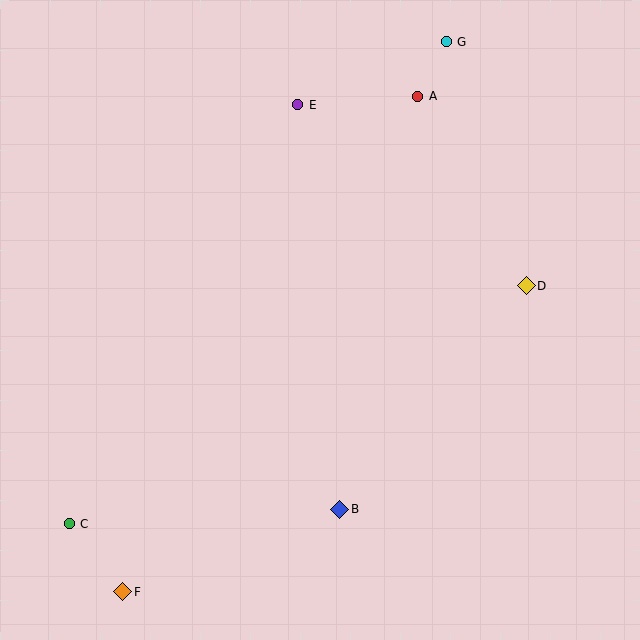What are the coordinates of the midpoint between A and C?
The midpoint between A and C is at (244, 310).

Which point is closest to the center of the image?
Point B at (340, 509) is closest to the center.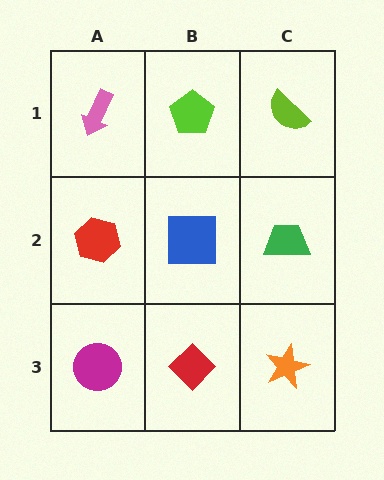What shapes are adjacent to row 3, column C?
A green trapezoid (row 2, column C), a red diamond (row 3, column B).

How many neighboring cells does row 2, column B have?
4.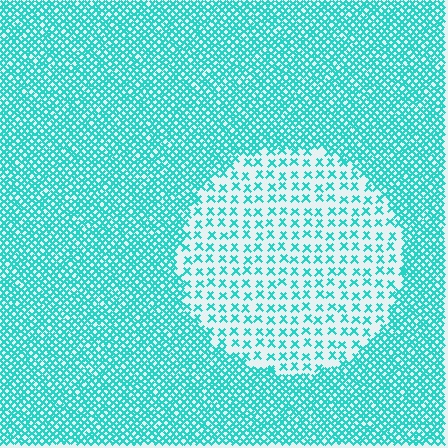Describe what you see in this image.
The image contains small cyan elements arranged at two different densities. A circle-shaped region is visible where the elements are less densely packed than the surrounding area.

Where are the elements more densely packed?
The elements are more densely packed outside the circle boundary.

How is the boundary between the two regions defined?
The boundary is defined by a change in element density (approximately 2.9x ratio). All elements are the same color, size, and shape.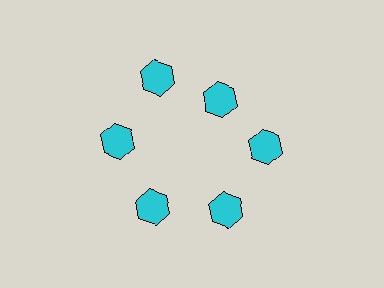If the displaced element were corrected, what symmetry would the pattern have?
It would have 6-fold rotational symmetry — the pattern would map onto itself every 60 degrees.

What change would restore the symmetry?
The symmetry would be restored by moving it outward, back onto the ring so that all 6 hexagons sit at equal angles and equal distance from the center.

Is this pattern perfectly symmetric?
No. The 6 cyan hexagons are arranged in a ring, but one element near the 1 o'clock position is pulled inward toward the center, breaking the 6-fold rotational symmetry.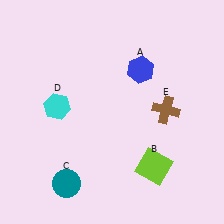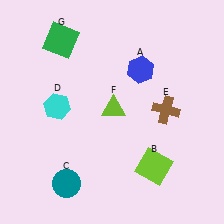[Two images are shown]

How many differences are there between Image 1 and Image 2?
There are 2 differences between the two images.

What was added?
A lime triangle (F), a green square (G) were added in Image 2.